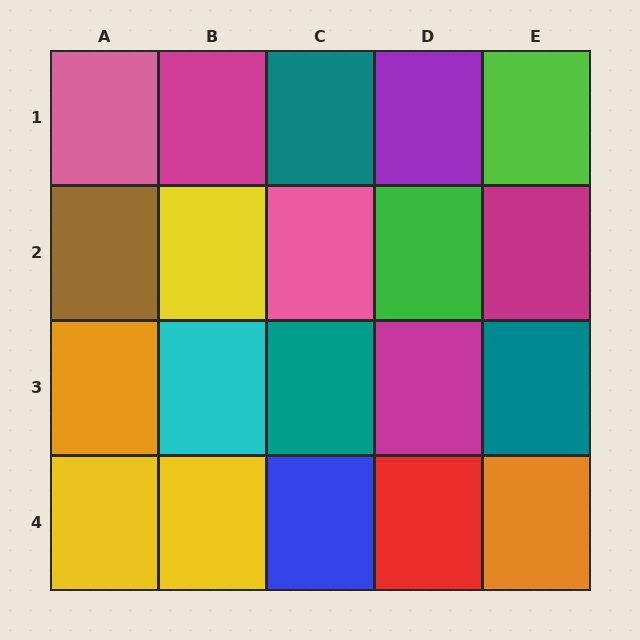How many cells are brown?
1 cell is brown.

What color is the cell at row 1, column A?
Pink.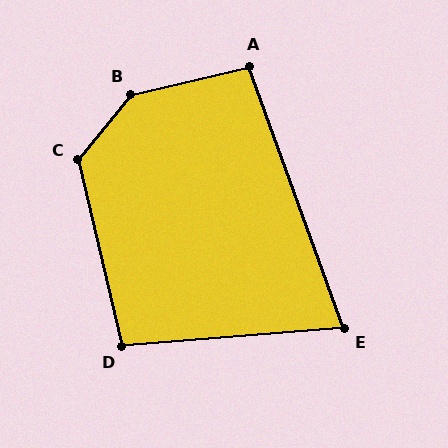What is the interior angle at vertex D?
Approximately 99 degrees (obtuse).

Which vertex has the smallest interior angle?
E, at approximately 75 degrees.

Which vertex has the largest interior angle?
B, at approximately 142 degrees.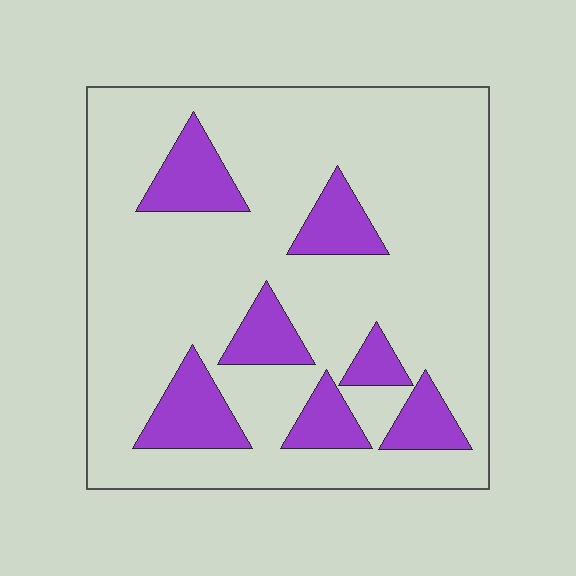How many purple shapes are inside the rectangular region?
7.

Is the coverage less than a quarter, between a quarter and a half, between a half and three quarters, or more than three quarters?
Less than a quarter.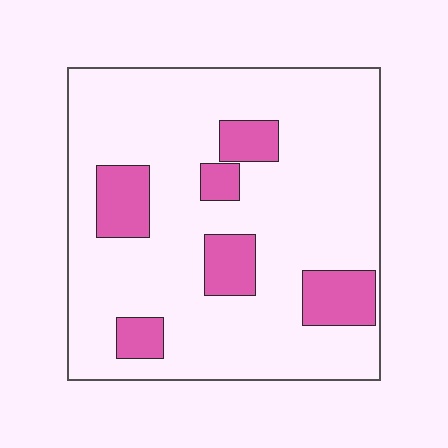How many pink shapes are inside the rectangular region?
6.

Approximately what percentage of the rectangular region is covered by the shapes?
Approximately 20%.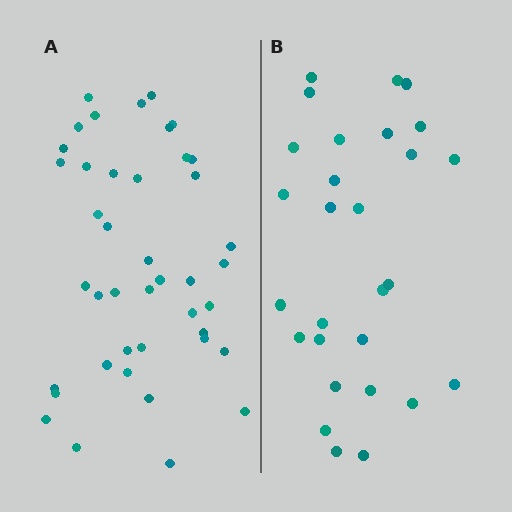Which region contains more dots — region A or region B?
Region A (the left region) has more dots.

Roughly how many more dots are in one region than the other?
Region A has approximately 15 more dots than region B.